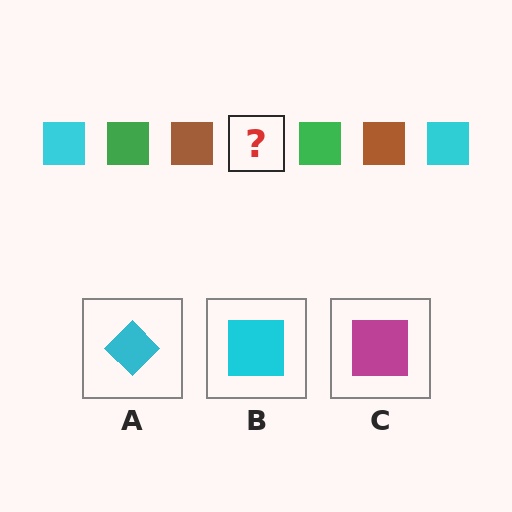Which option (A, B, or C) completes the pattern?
B.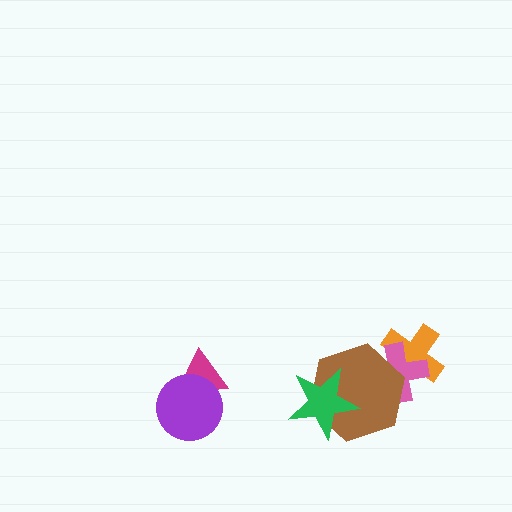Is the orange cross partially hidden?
Yes, it is partially covered by another shape.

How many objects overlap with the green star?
1 object overlaps with the green star.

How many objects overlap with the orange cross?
2 objects overlap with the orange cross.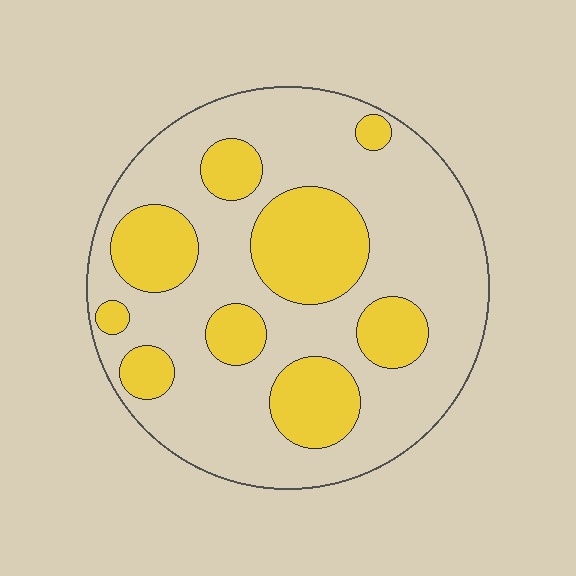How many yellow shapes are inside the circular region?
9.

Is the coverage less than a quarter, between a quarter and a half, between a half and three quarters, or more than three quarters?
Between a quarter and a half.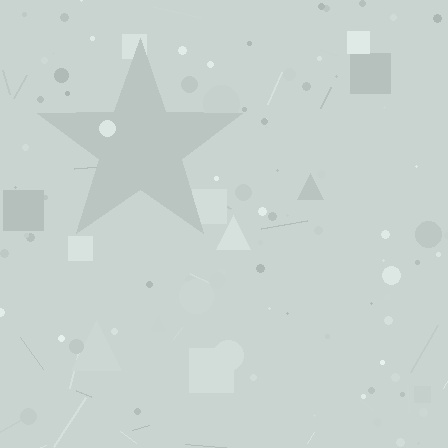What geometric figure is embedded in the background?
A star is embedded in the background.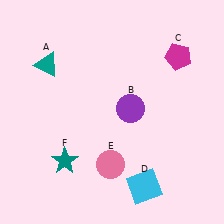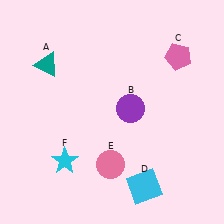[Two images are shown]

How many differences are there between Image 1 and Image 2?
There are 2 differences between the two images.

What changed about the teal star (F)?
In Image 1, F is teal. In Image 2, it changed to cyan.